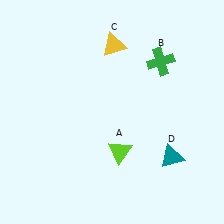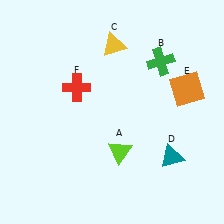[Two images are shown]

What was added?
An orange square (E), a red cross (F) were added in Image 2.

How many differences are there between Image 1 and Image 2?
There are 2 differences between the two images.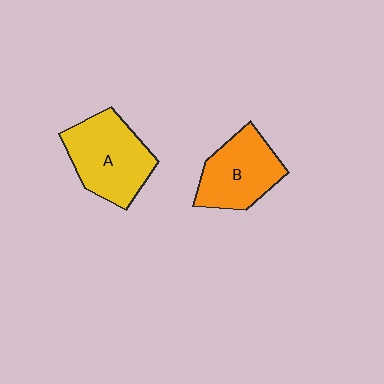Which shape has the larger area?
Shape A (yellow).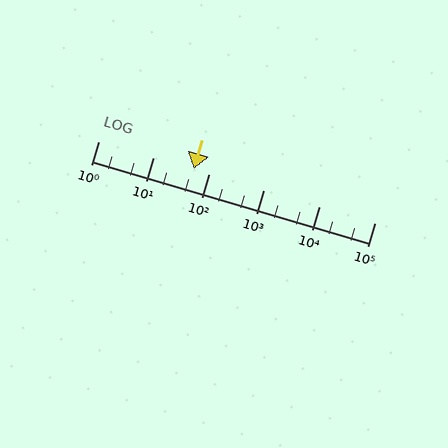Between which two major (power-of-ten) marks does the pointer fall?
The pointer is between 10 and 100.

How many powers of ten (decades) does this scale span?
The scale spans 5 decades, from 1 to 100000.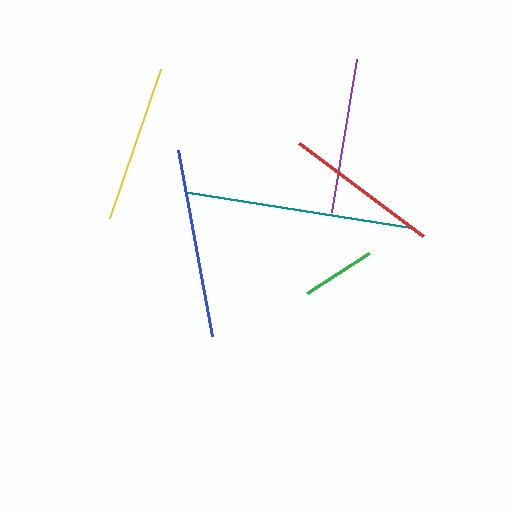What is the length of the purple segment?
The purple segment is approximately 154 pixels long.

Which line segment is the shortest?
The green line is the shortest at approximately 75 pixels.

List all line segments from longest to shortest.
From longest to shortest: teal, blue, yellow, red, purple, green.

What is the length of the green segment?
The green segment is approximately 75 pixels long.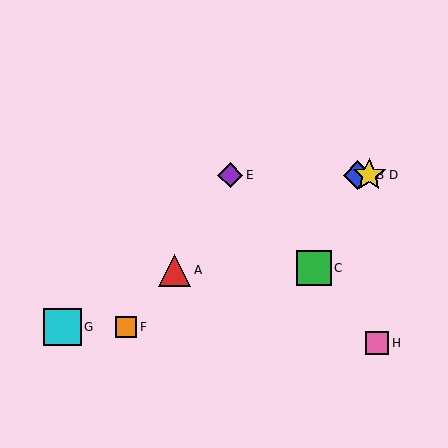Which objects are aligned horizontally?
Objects B, D, E are aligned horizontally.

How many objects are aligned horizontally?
3 objects (B, D, E) are aligned horizontally.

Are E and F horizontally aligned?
No, E is at y≈175 and F is at y≈327.